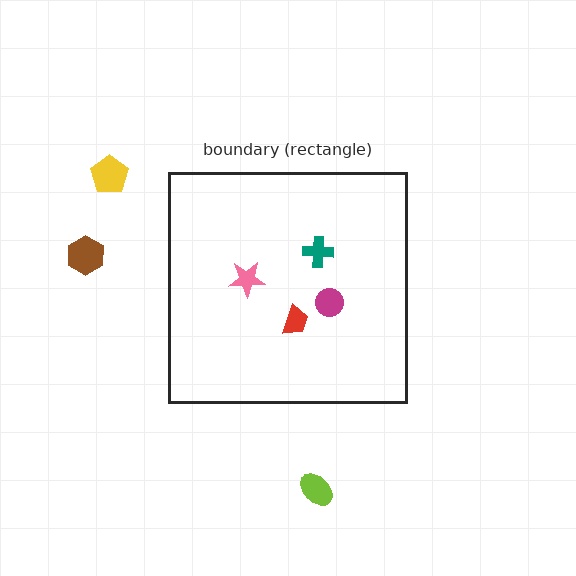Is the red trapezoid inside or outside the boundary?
Inside.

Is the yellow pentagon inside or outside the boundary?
Outside.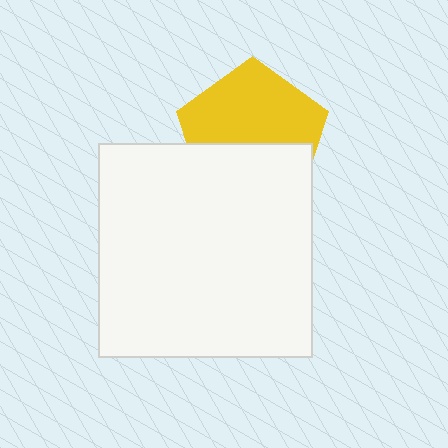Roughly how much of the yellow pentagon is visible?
About half of it is visible (roughly 58%).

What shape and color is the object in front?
The object in front is a white square.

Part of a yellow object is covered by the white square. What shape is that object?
It is a pentagon.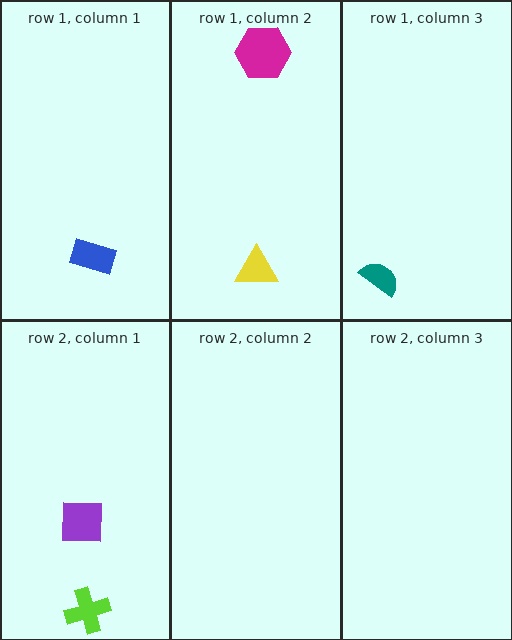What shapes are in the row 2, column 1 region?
The purple square, the lime cross.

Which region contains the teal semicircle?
The row 1, column 3 region.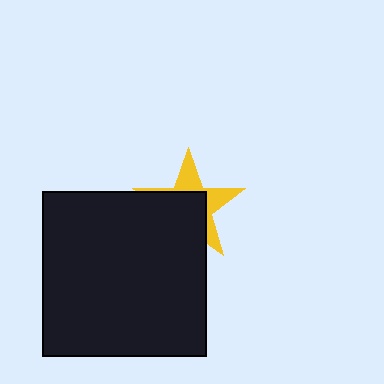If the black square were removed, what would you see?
You would see the complete yellow star.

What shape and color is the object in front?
The object in front is a black square.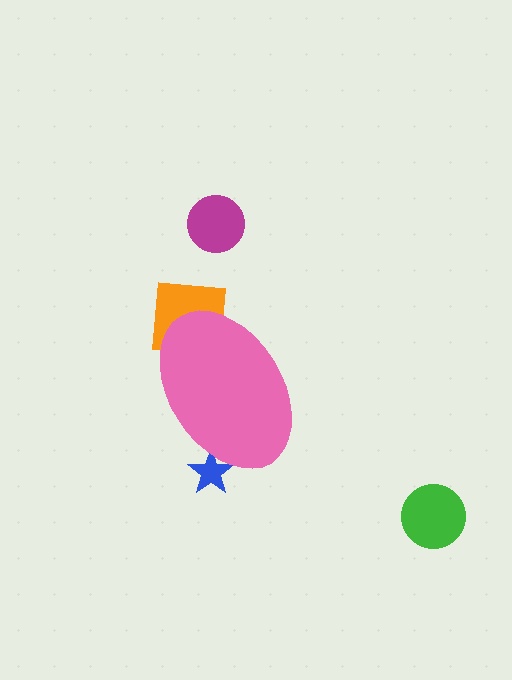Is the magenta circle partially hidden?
No, the magenta circle is fully visible.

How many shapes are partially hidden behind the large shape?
2 shapes are partially hidden.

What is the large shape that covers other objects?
A pink ellipse.